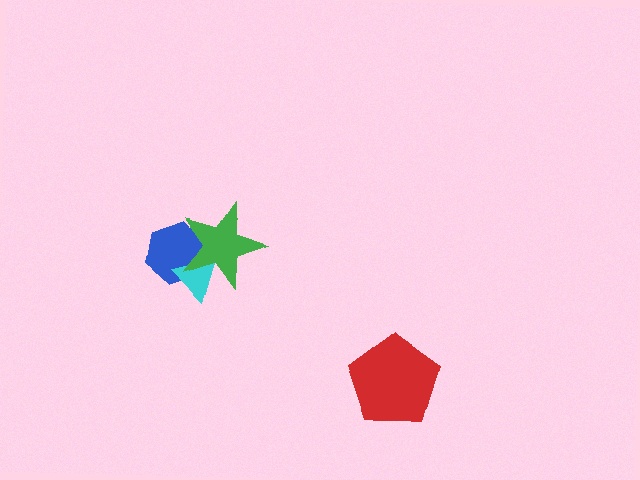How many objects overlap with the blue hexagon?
2 objects overlap with the blue hexagon.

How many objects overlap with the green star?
2 objects overlap with the green star.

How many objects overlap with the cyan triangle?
2 objects overlap with the cyan triangle.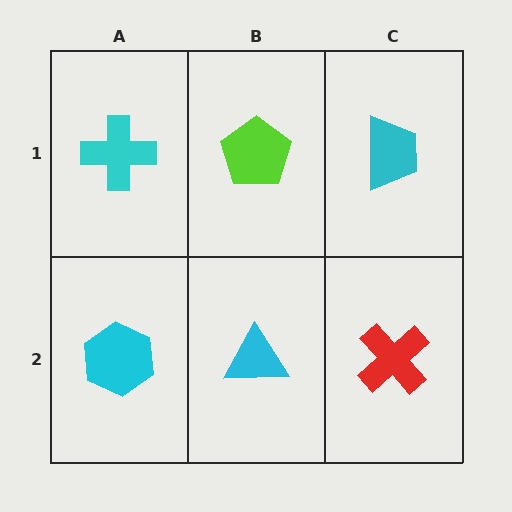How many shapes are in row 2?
3 shapes.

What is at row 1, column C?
A cyan trapezoid.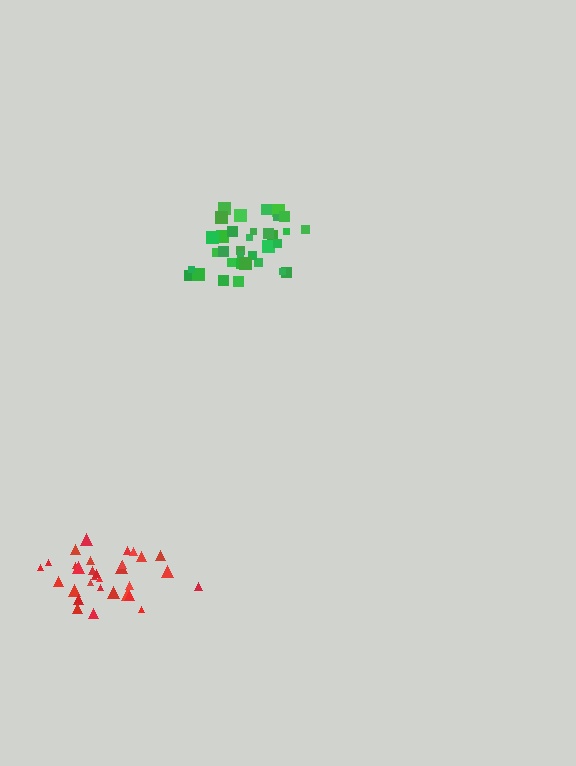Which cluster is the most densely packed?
Green.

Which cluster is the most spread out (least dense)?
Red.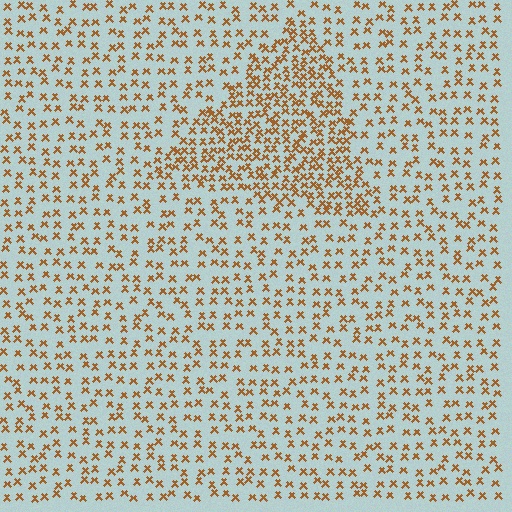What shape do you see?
I see a triangle.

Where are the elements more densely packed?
The elements are more densely packed inside the triangle boundary.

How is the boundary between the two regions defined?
The boundary is defined by a change in element density (approximately 2.0x ratio). All elements are the same color, size, and shape.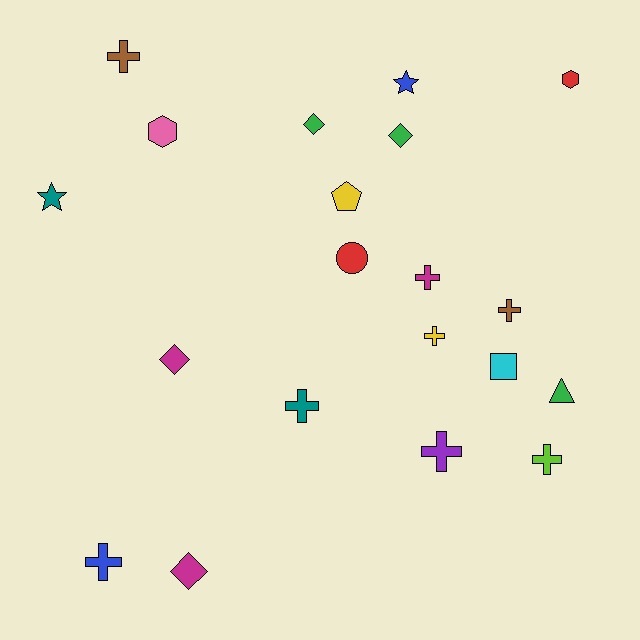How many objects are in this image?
There are 20 objects.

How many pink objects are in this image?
There is 1 pink object.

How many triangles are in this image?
There is 1 triangle.